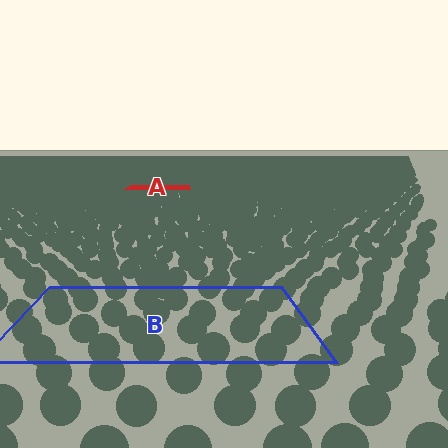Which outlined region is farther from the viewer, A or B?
Region A is farther from the viewer — the texture elements inside it appear smaller and more densely packed.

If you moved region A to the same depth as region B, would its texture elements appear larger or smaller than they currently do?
They would appear larger. At a closer depth, the same texture elements are projected at a bigger on-screen size.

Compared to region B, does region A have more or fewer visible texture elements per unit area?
Region A has more texture elements per unit area — they are packed more densely because it is farther away.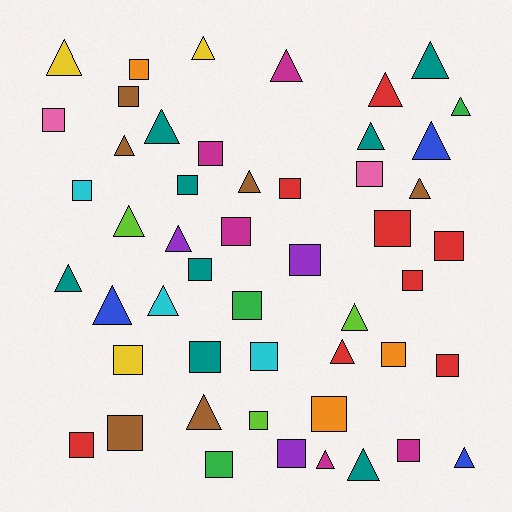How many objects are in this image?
There are 50 objects.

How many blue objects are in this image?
There are 3 blue objects.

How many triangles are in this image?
There are 23 triangles.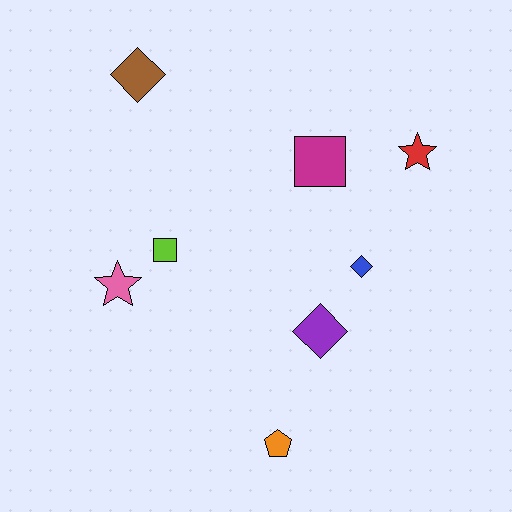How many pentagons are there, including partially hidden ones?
There is 1 pentagon.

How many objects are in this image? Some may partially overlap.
There are 8 objects.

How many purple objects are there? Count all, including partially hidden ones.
There is 1 purple object.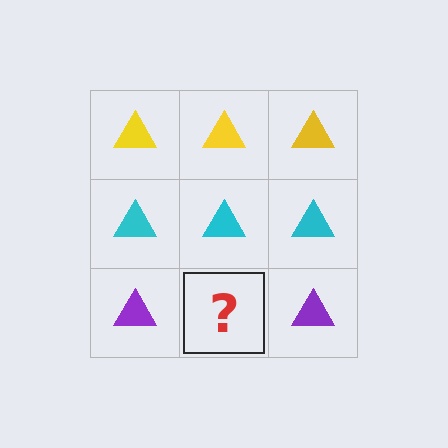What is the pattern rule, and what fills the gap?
The rule is that each row has a consistent color. The gap should be filled with a purple triangle.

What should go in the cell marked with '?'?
The missing cell should contain a purple triangle.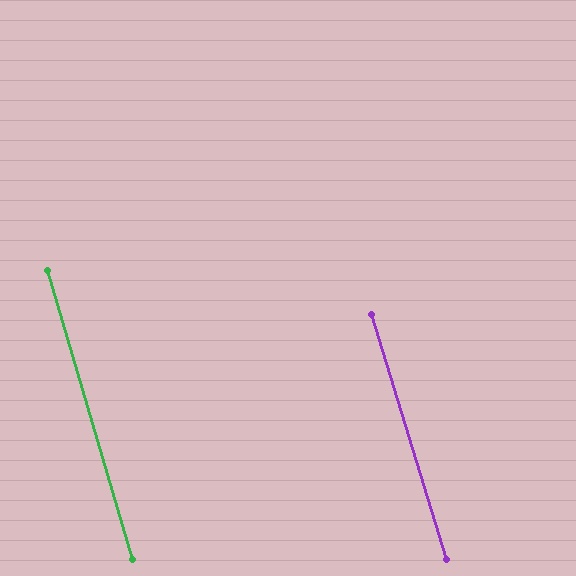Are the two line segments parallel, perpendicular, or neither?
Parallel — their directions differ by only 0.7°.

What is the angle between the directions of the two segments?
Approximately 1 degree.